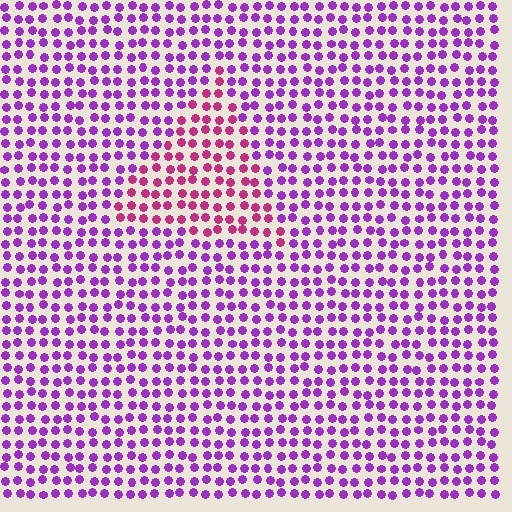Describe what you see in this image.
The image is filled with small purple elements in a uniform arrangement. A triangle-shaped region is visible where the elements are tinted to a slightly different hue, forming a subtle color boundary.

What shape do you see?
I see a triangle.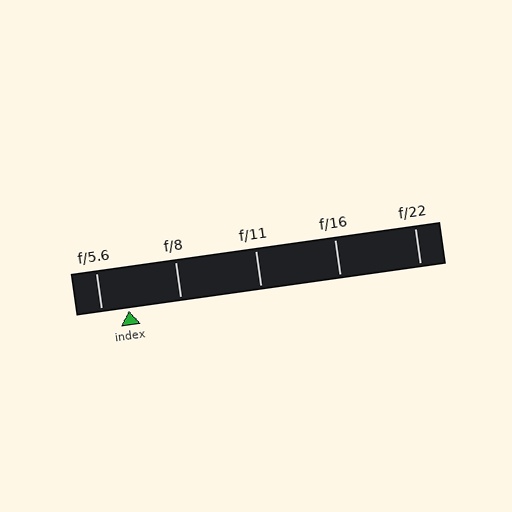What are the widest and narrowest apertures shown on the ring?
The widest aperture shown is f/5.6 and the narrowest is f/22.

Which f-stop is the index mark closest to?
The index mark is closest to f/5.6.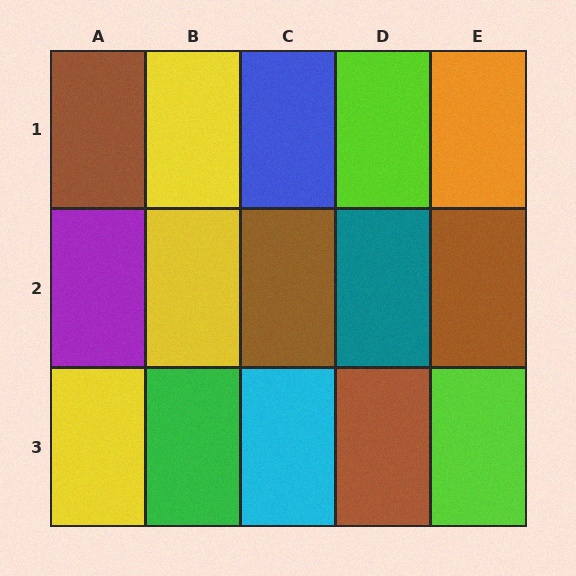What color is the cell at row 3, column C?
Cyan.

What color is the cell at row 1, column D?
Lime.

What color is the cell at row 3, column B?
Green.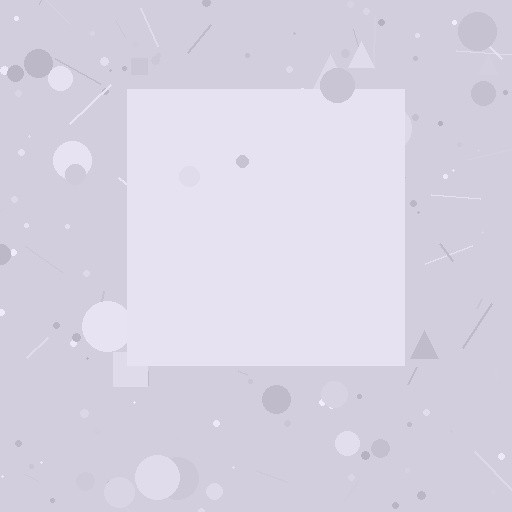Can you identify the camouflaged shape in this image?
The camouflaged shape is a square.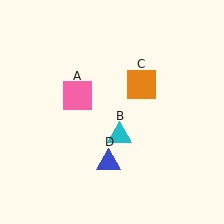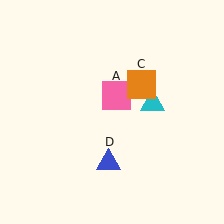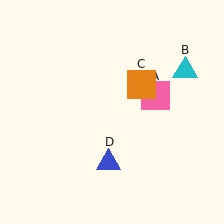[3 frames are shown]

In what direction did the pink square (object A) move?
The pink square (object A) moved right.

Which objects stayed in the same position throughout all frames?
Orange square (object C) and blue triangle (object D) remained stationary.